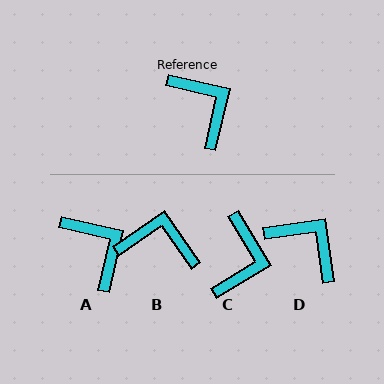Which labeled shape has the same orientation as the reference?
A.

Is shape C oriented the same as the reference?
No, it is off by about 45 degrees.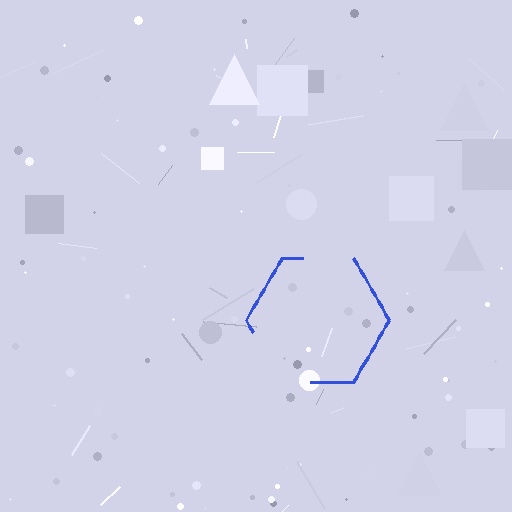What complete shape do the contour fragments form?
The contour fragments form a hexagon.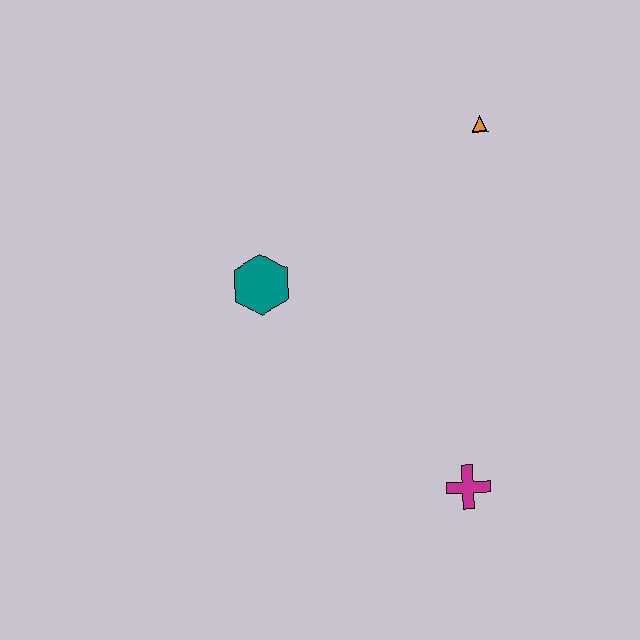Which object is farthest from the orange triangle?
The magenta cross is farthest from the orange triangle.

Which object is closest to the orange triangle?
The teal hexagon is closest to the orange triangle.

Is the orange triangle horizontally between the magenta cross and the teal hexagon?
No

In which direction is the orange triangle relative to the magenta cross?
The orange triangle is above the magenta cross.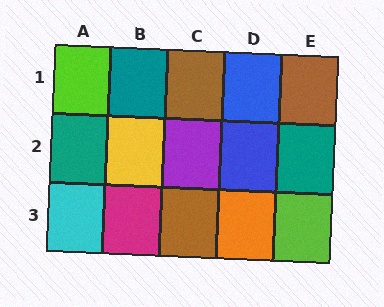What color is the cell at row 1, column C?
Brown.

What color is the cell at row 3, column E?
Lime.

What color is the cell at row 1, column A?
Lime.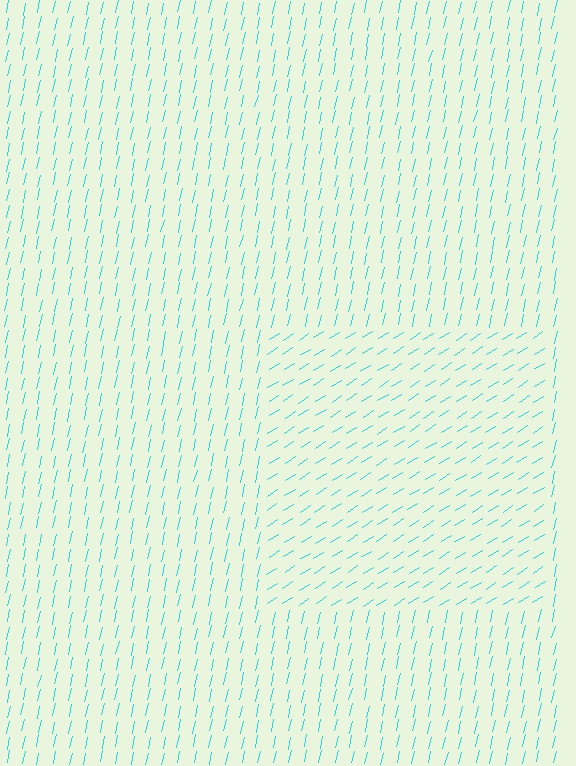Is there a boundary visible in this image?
Yes, there is a texture boundary formed by a change in line orientation.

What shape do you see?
I see a rectangle.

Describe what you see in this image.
The image is filled with small cyan line segments. A rectangle region in the image has lines oriented differently from the surrounding lines, creating a visible texture boundary.